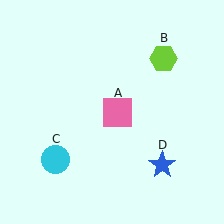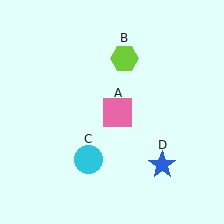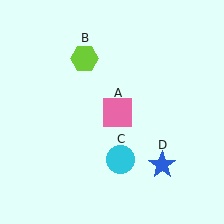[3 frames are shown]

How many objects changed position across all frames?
2 objects changed position: lime hexagon (object B), cyan circle (object C).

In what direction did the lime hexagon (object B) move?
The lime hexagon (object B) moved left.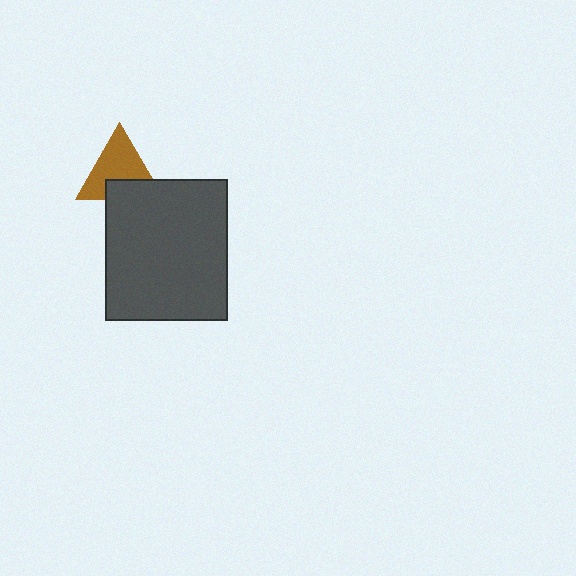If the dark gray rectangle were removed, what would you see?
You would see the complete brown triangle.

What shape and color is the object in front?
The object in front is a dark gray rectangle.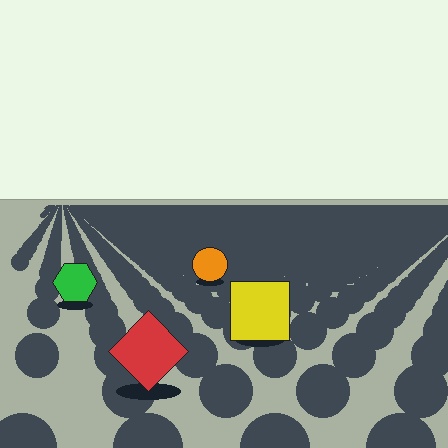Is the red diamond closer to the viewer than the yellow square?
Yes. The red diamond is closer — you can tell from the texture gradient: the ground texture is coarser near it.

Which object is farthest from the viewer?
The orange circle is farthest from the viewer. It appears smaller and the ground texture around it is denser.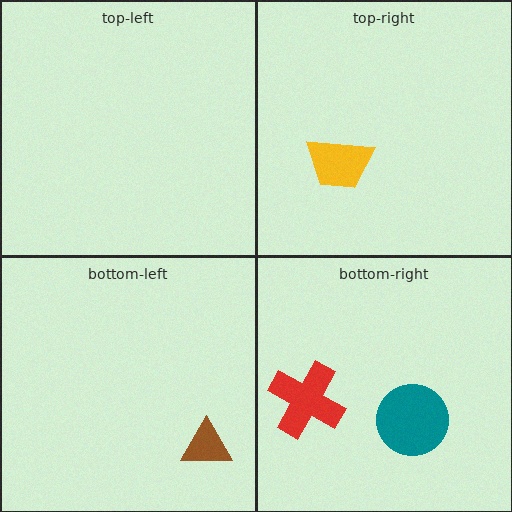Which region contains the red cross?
The bottom-right region.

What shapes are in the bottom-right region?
The teal circle, the red cross.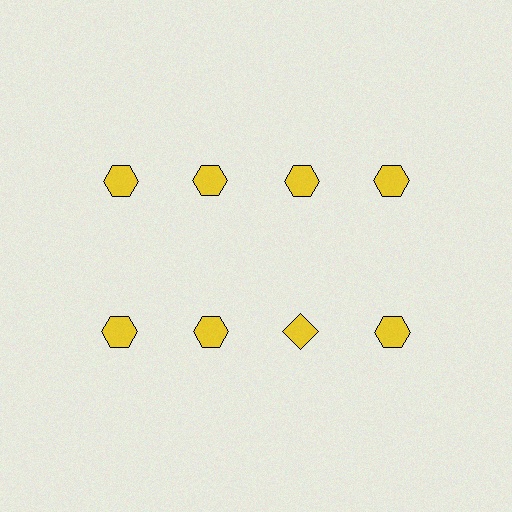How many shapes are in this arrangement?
There are 8 shapes arranged in a grid pattern.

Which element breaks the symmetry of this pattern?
The yellow diamond in the second row, center column breaks the symmetry. All other shapes are yellow hexagons.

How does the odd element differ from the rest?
It has a different shape: diamond instead of hexagon.